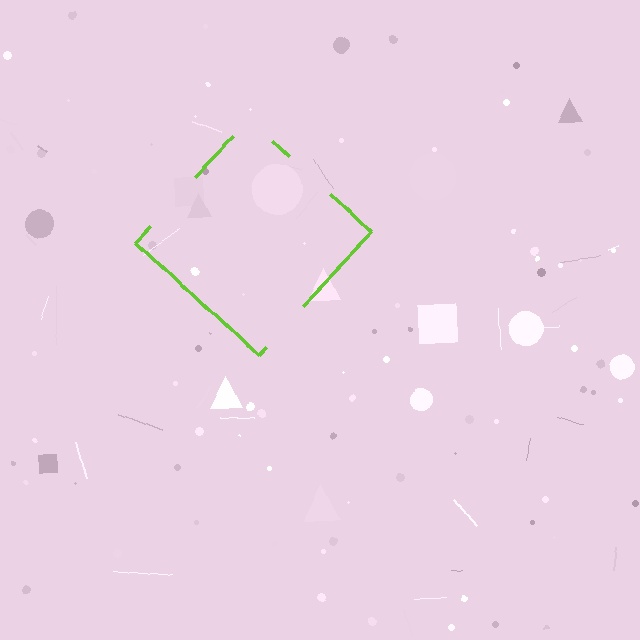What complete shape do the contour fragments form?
The contour fragments form a diamond.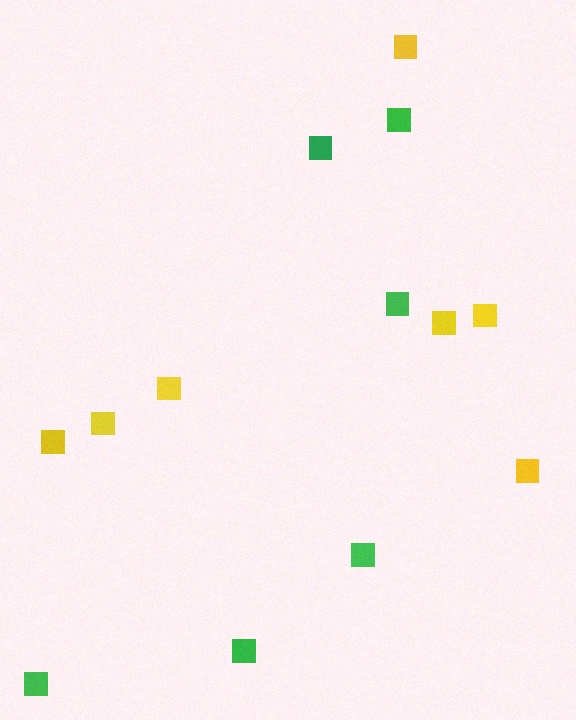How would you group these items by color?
There are 2 groups: one group of yellow squares (7) and one group of green squares (6).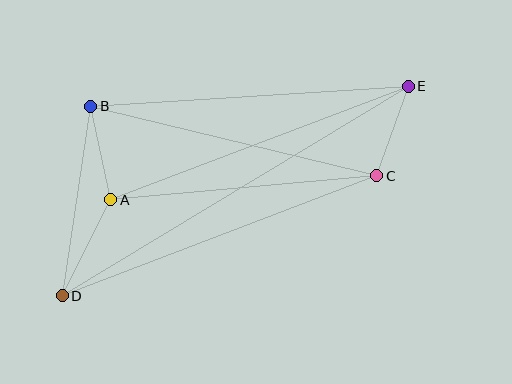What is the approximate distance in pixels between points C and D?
The distance between C and D is approximately 336 pixels.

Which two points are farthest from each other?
Points D and E are farthest from each other.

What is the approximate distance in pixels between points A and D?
The distance between A and D is approximately 107 pixels.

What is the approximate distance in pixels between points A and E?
The distance between A and E is approximately 319 pixels.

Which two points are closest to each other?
Points C and E are closest to each other.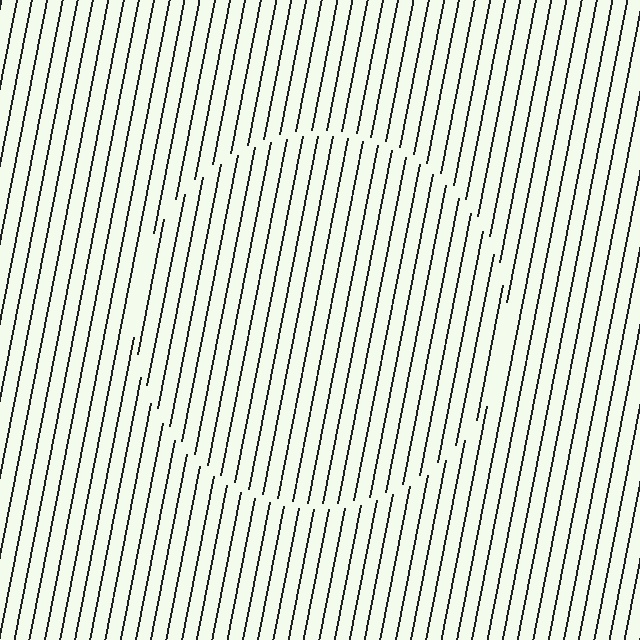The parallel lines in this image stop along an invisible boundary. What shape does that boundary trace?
An illusory circle. The interior of the shape contains the same grating, shifted by half a period — the contour is defined by the phase discontinuity where line-ends from the inner and outer gratings abut.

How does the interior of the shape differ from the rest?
The interior of the shape contains the same grating, shifted by half a period — the contour is defined by the phase discontinuity where line-ends from the inner and outer gratings abut.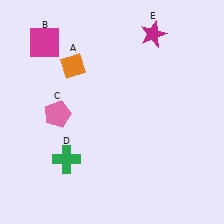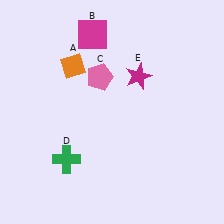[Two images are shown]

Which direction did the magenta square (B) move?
The magenta square (B) moved right.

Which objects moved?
The objects that moved are: the magenta square (B), the pink pentagon (C), the magenta star (E).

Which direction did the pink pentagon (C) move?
The pink pentagon (C) moved right.